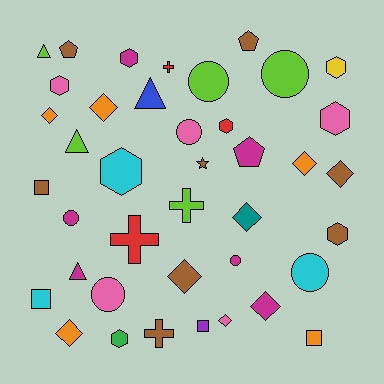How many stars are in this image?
There is 1 star.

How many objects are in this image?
There are 40 objects.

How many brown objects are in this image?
There are 8 brown objects.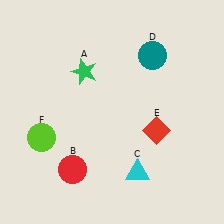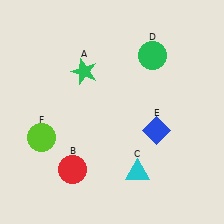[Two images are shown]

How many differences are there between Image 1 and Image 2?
There are 2 differences between the two images.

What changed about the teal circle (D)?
In Image 1, D is teal. In Image 2, it changed to green.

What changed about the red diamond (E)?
In Image 1, E is red. In Image 2, it changed to blue.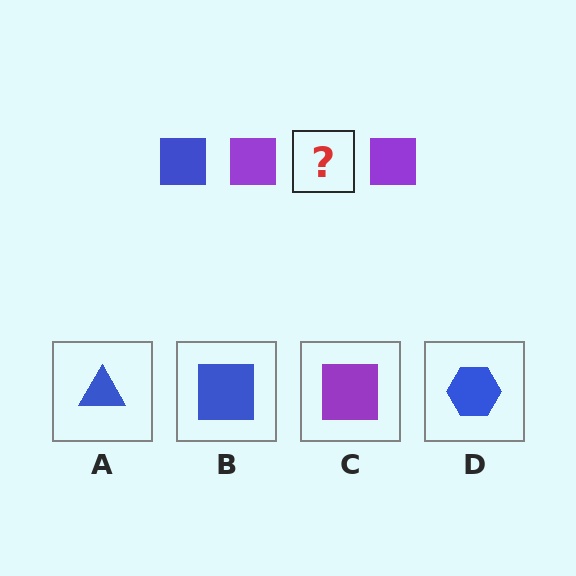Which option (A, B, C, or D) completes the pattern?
B.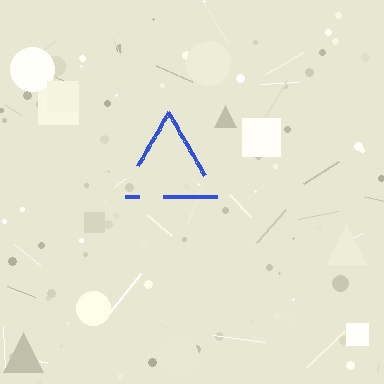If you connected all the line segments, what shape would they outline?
They would outline a triangle.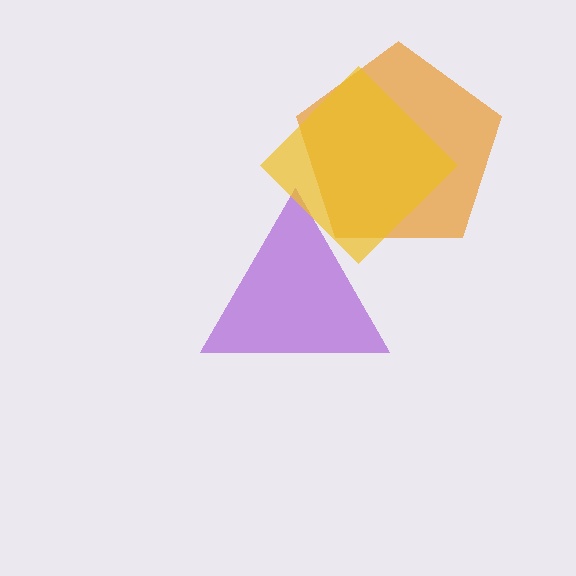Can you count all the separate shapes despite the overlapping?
Yes, there are 3 separate shapes.